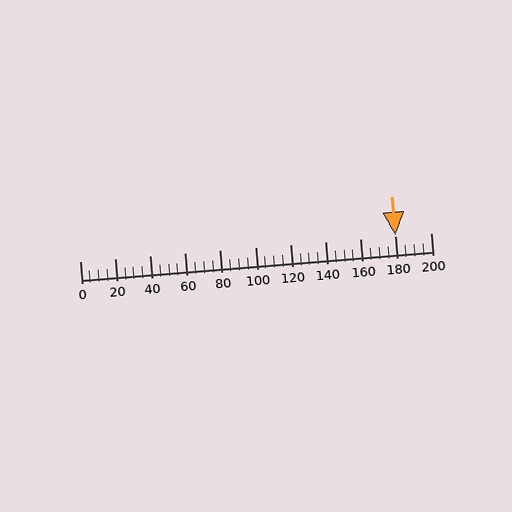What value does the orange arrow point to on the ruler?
The orange arrow points to approximately 180.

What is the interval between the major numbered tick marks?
The major tick marks are spaced 20 units apart.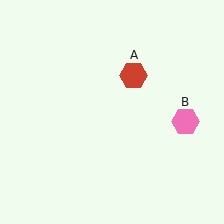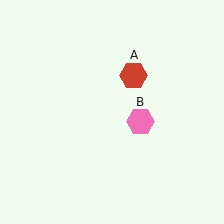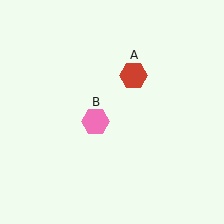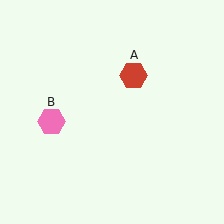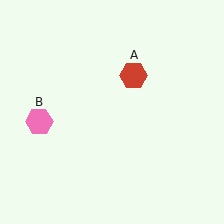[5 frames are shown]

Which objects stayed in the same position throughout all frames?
Red hexagon (object A) remained stationary.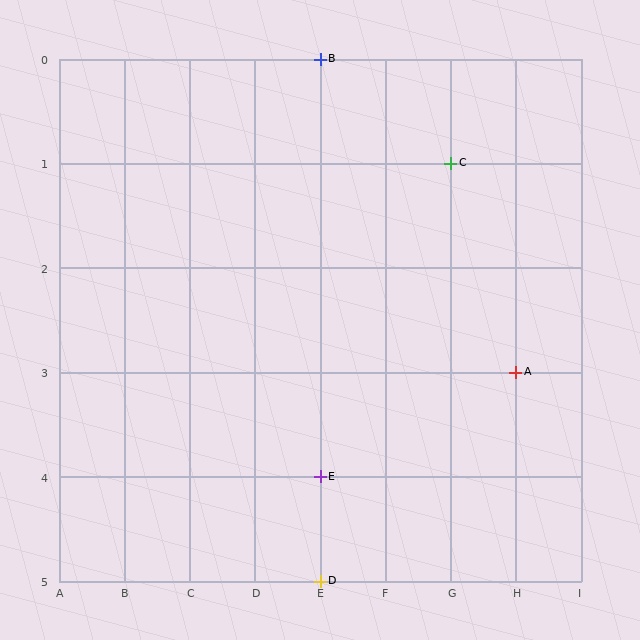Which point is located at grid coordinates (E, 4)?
Point E is at (E, 4).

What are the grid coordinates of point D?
Point D is at grid coordinates (E, 5).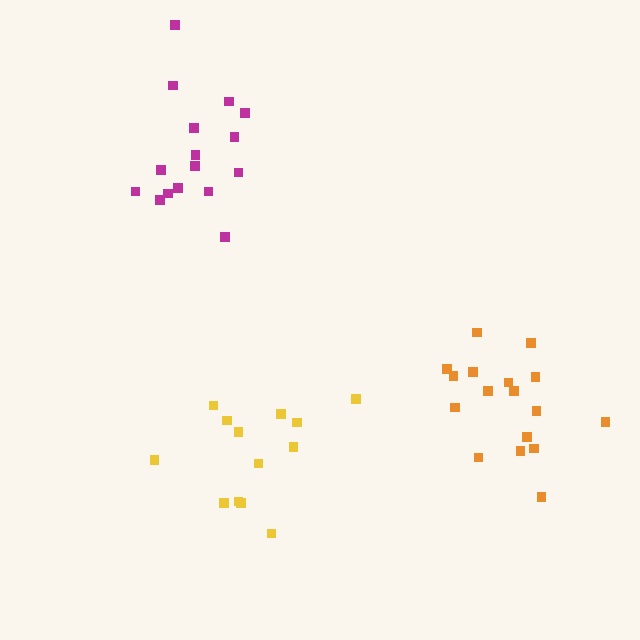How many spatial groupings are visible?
There are 3 spatial groupings.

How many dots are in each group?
Group 1: 13 dots, Group 2: 17 dots, Group 3: 17 dots (47 total).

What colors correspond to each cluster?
The clusters are colored: yellow, orange, magenta.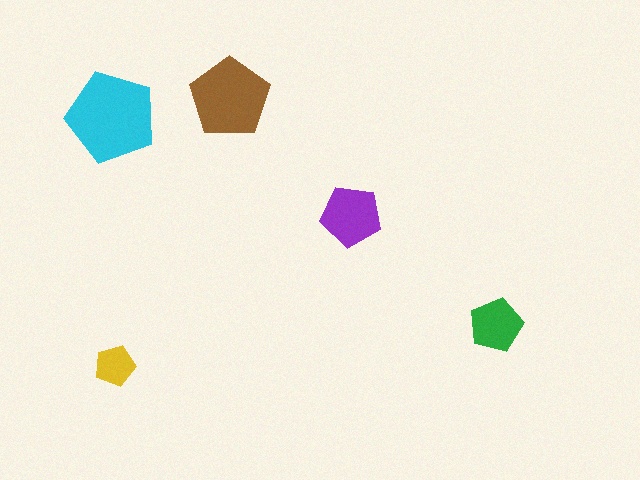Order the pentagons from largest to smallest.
the cyan one, the brown one, the purple one, the green one, the yellow one.